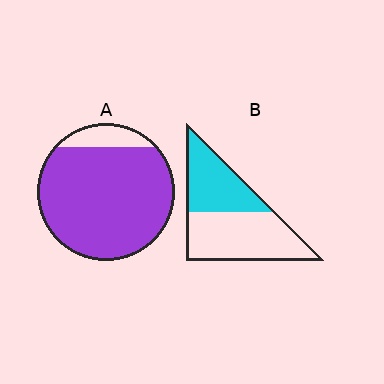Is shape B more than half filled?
No.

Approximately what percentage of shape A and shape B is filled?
A is approximately 90% and B is approximately 40%.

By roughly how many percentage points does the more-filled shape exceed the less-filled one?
By roughly 45 percentage points (A over B).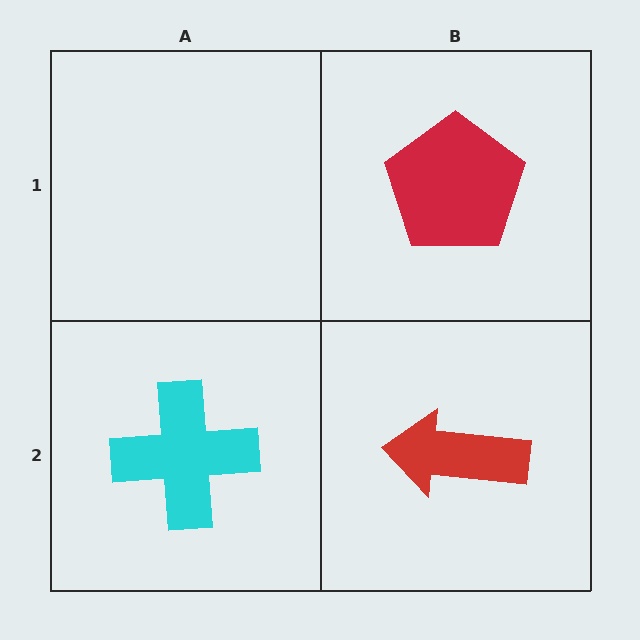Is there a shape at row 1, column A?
No, that cell is empty.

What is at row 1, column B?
A red pentagon.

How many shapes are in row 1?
1 shape.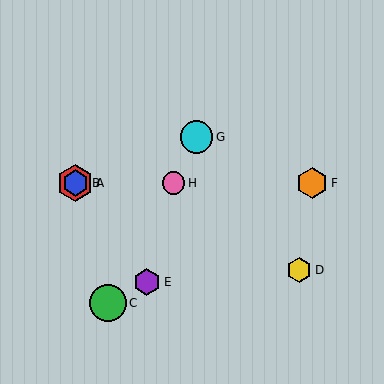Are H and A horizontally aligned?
Yes, both are at y≈183.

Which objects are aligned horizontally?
Objects A, B, F, H are aligned horizontally.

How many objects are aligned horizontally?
4 objects (A, B, F, H) are aligned horizontally.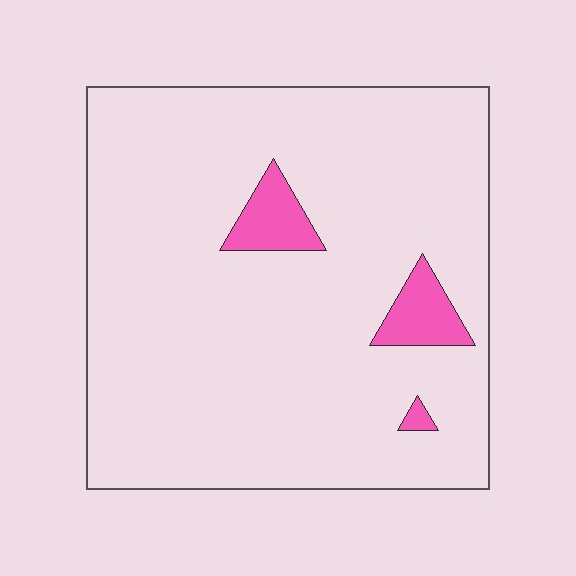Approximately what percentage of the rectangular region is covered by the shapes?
Approximately 5%.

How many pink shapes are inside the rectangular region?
3.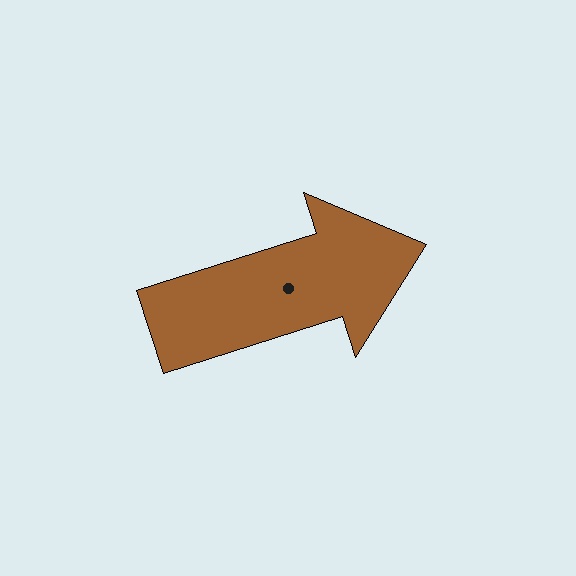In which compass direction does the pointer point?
East.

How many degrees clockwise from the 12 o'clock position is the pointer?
Approximately 72 degrees.